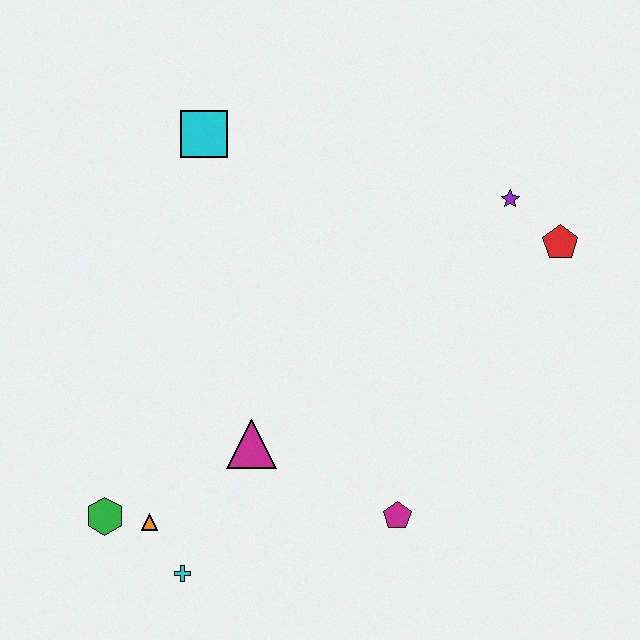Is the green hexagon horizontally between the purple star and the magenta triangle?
No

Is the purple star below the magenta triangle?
No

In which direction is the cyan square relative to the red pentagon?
The cyan square is to the left of the red pentagon.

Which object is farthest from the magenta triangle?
The red pentagon is farthest from the magenta triangle.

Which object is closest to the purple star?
The red pentagon is closest to the purple star.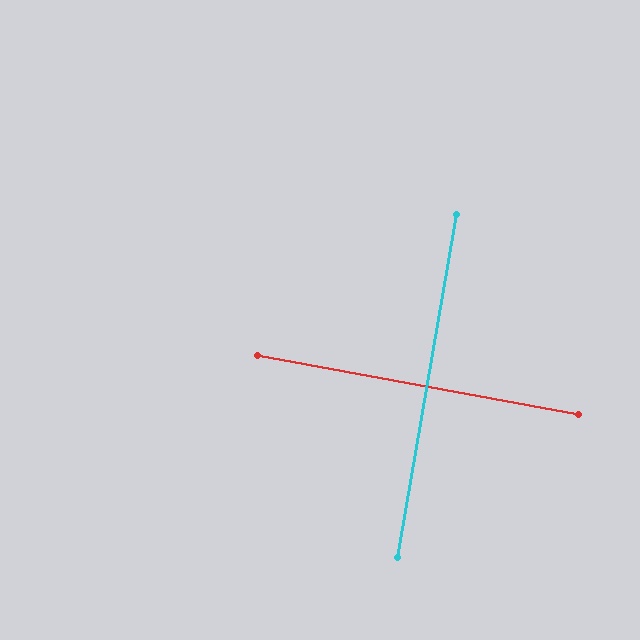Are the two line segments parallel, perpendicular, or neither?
Perpendicular — they meet at approximately 89°.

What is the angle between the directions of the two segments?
Approximately 89 degrees.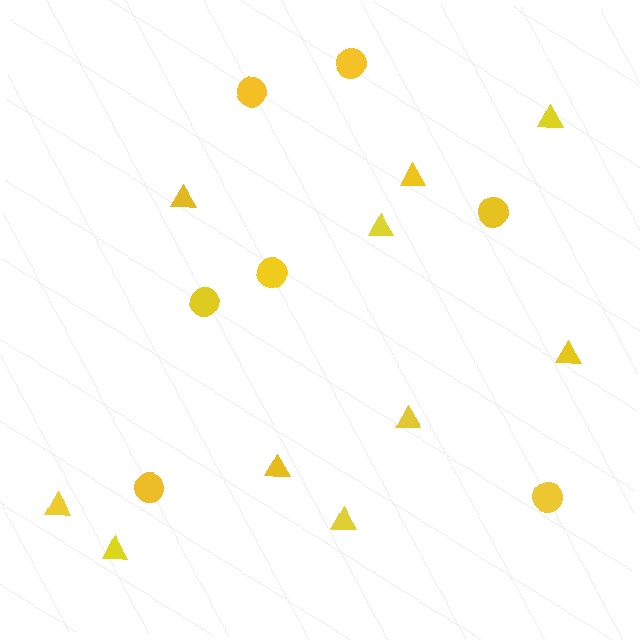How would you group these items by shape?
There are 2 groups: one group of triangles (10) and one group of circles (7).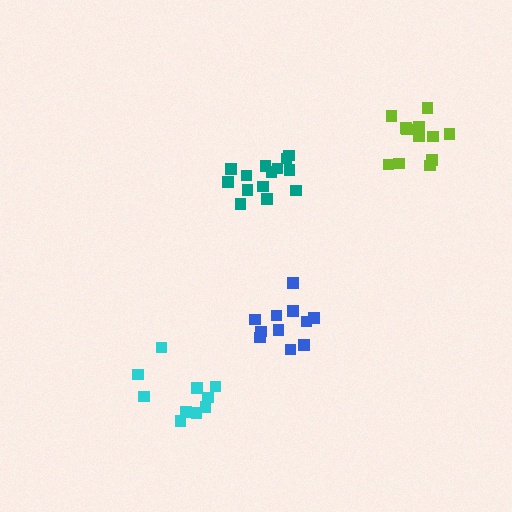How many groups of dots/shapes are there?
There are 4 groups.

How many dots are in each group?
Group 1: 14 dots, Group 2: 13 dots, Group 3: 10 dots, Group 4: 11 dots (48 total).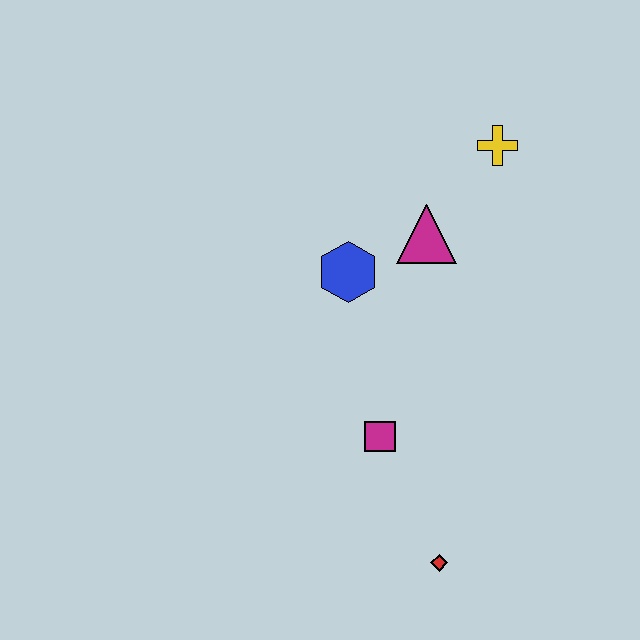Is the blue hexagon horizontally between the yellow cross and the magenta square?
No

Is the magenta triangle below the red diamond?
No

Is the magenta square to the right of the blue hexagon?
Yes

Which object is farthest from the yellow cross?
The red diamond is farthest from the yellow cross.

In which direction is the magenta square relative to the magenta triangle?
The magenta square is below the magenta triangle.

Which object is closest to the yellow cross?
The magenta triangle is closest to the yellow cross.